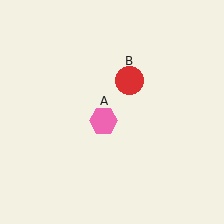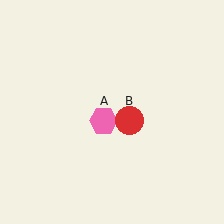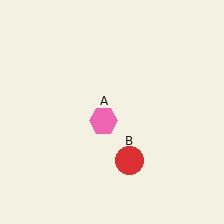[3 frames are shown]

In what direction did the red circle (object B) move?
The red circle (object B) moved down.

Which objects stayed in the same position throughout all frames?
Pink hexagon (object A) remained stationary.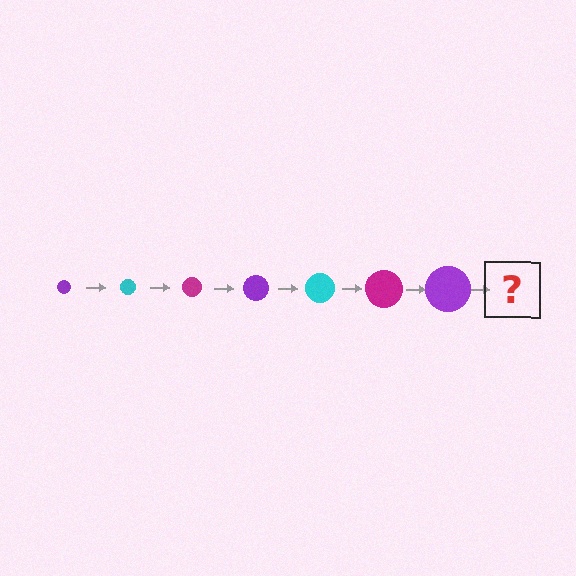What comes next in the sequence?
The next element should be a cyan circle, larger than the previous one.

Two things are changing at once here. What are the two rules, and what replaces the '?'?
The two rules are that the circle grows larger each step and the color cycles through purple, cyan, and magenta. The '?' should be a cyan circle, larger than the previous one.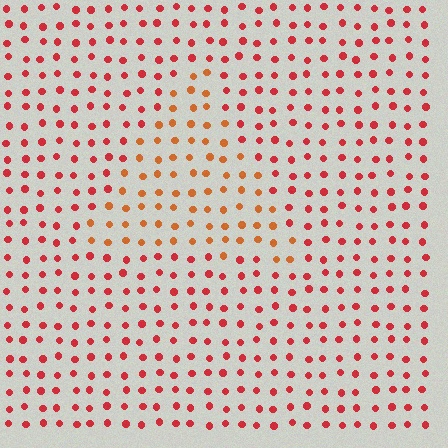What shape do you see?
I see a triangle.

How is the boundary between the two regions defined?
The boundary is defined purely by a slight shift in hue (about 28 degrees). Spacing, size, and orientation are identical on both sides.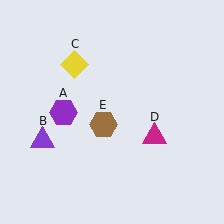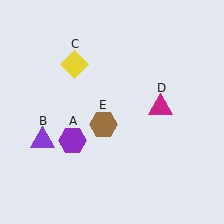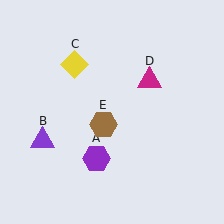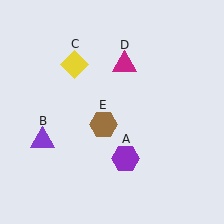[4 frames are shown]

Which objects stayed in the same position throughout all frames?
Purple triangle (object B) and yellow diamond (object C) and brown hexagon (object E) remained stationary.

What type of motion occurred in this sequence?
The purple hexagon (object A), magenta triangle (object D) rotated counterclockwise around the center of the scene.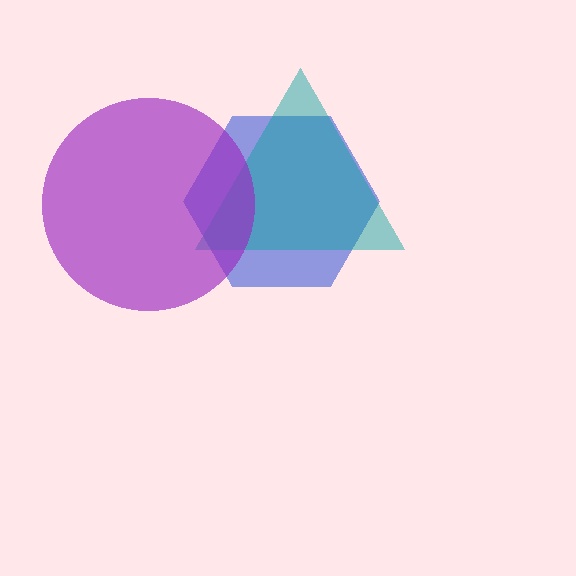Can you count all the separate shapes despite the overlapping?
Yes, there are 3 separate shapes.